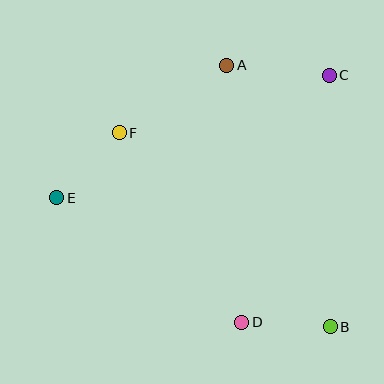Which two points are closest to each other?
Points B and D are closest to each other.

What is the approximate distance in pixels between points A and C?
The distance between A and C is approximately 103 pixels.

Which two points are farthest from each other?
Points B and E are farthest from each other.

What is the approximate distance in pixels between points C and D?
The distance between C and D is approximately 262 pixels.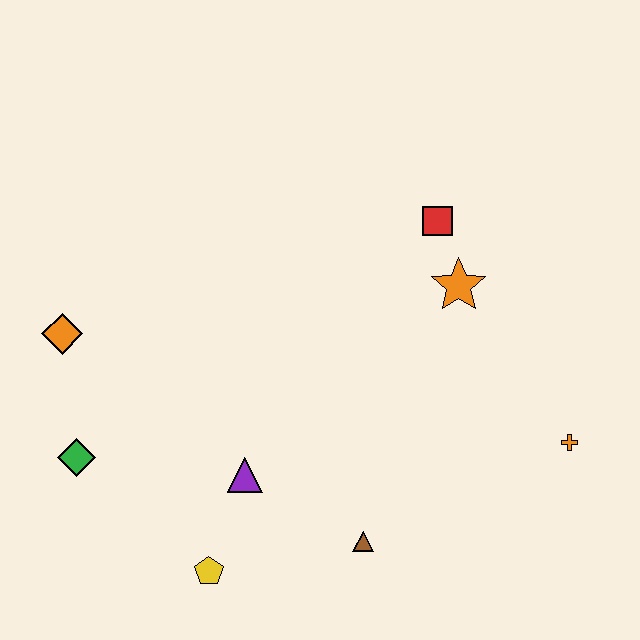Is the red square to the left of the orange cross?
Yes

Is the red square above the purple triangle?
Yes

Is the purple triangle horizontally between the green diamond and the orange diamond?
No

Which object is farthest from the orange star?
The green diamond is farthest from the orange star.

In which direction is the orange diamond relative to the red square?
The orange diamond is to the left of the red square.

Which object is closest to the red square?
The orange star is closest to the red square.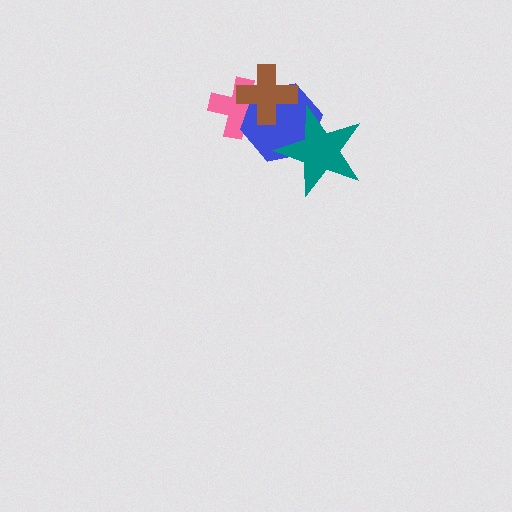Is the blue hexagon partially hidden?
Yes, it is partially covered by another shape.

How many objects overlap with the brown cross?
2 objects overlap with the brown cross.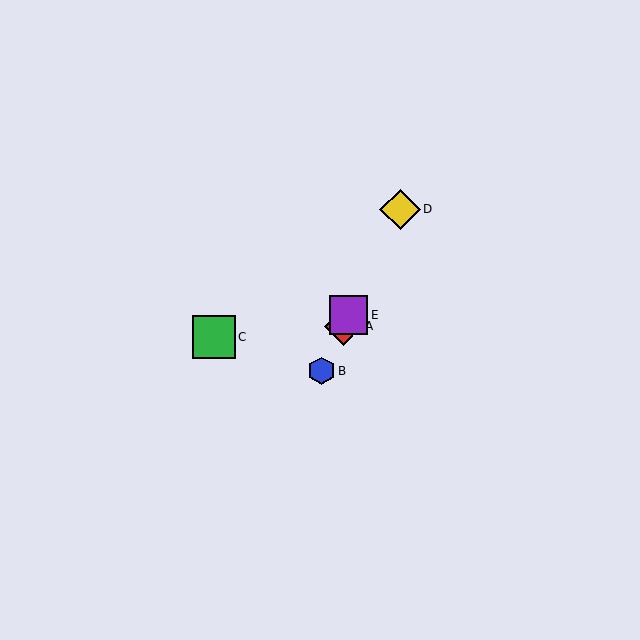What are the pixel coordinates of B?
Object B is at (322, 371).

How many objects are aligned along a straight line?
4 objects (A, B, D, E) are aligned along a straight line.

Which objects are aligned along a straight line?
Objects A, B, D, E are aligned along a straight line.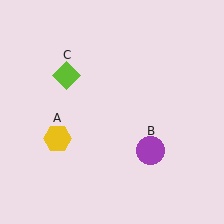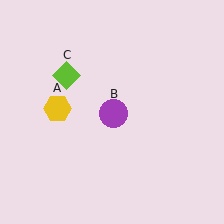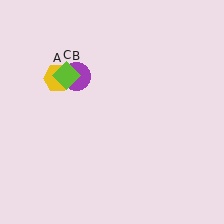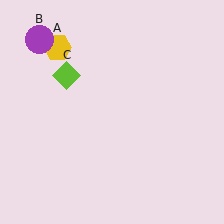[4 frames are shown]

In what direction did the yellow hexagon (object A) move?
The yellow hexagon (object A) moved up.